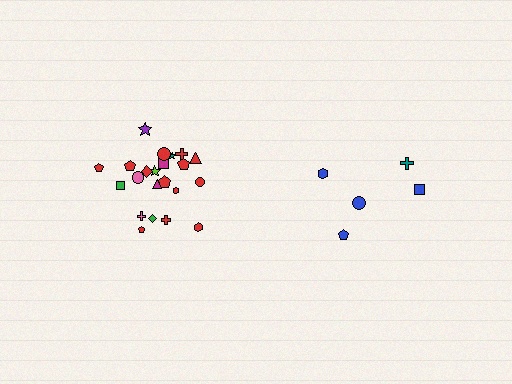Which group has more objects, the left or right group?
The left group.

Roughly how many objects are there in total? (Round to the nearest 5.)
Roughly 25 objects in total.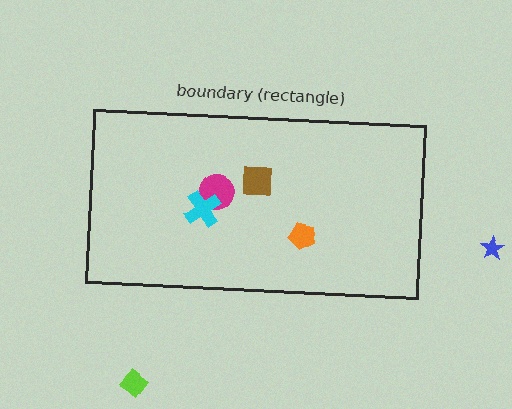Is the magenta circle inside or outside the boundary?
Inside.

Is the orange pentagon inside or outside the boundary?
Inside.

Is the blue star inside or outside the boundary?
Outside.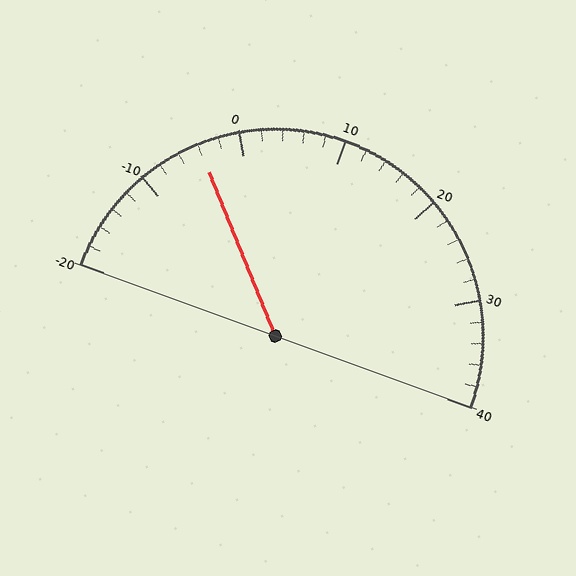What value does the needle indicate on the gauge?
The needle indicates approximately -4.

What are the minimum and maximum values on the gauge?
The gauge ranges from -20 to 40.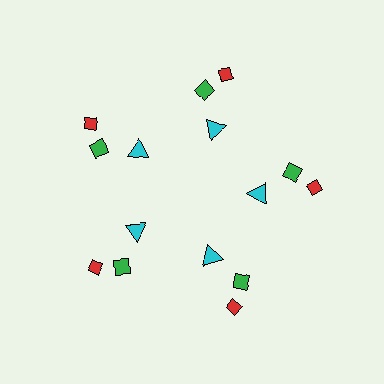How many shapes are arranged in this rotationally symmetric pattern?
There are 15 shapes, arranged in 5 groups of 3.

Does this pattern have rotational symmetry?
Yes, this pattern has 5-fold rotational symmetry. It looks the same after rotating 72 degrees around the center.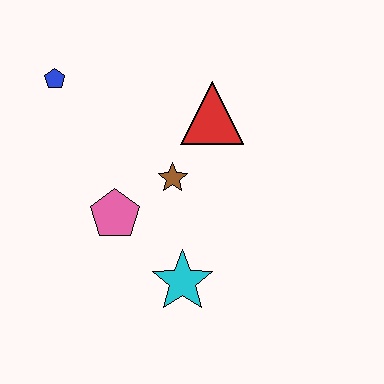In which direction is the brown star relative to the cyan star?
The brown star is above the cyan star.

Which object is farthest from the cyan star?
The blue pentagon is farthest from the cyan star.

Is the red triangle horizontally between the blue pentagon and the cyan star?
No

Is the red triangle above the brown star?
Yes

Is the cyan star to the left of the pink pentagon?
No